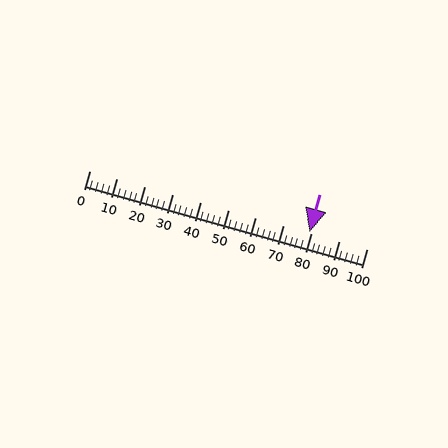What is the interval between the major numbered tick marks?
The major tick marks are spaced 10 units apart.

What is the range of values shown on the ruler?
The ruler shows values from 0 to 100.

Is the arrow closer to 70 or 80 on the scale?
The arrow is closer to 80.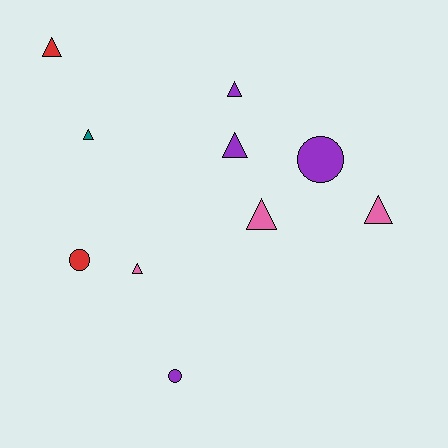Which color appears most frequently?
Purple, with 4 objects.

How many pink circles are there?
There are no pink circles.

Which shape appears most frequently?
Triangle, with 7 objects.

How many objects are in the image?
There are 10 objects.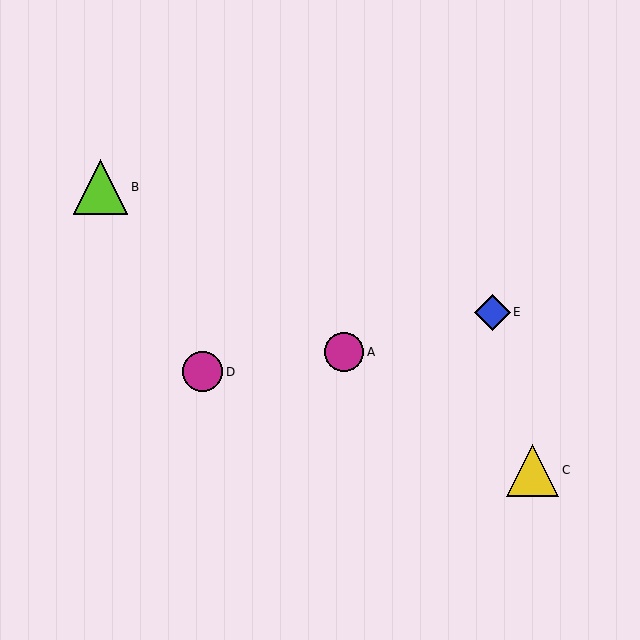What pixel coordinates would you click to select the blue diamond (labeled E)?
Click at (492, 312) to select the blue diamond E.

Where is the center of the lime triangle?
The center of the lime triangle is at (100, 187).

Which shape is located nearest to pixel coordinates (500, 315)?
The blue diamond (labeled E) at (492, 312) is nearest to that location.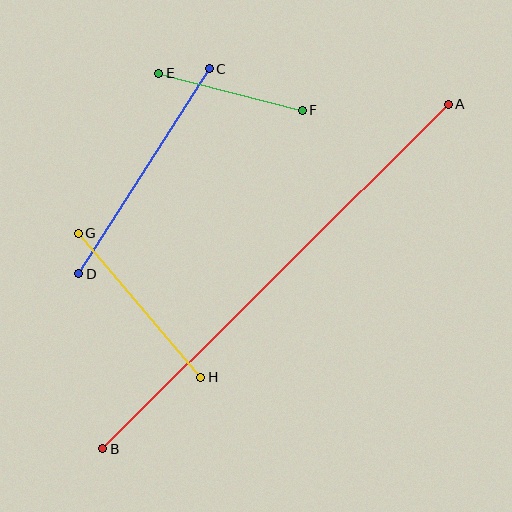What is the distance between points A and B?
The distance is approximately 488 pixels.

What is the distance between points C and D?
The distance is approximately 243 pixels.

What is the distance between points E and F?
The distance is approximately 148 pixels.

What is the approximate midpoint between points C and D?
The midpoint is at approximately (144, 171) pixels.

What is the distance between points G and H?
The distance is approximately 189 pixels.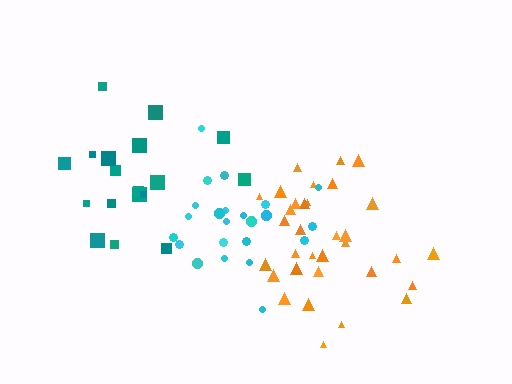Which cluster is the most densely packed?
Cyan.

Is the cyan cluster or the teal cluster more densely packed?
Cyan.